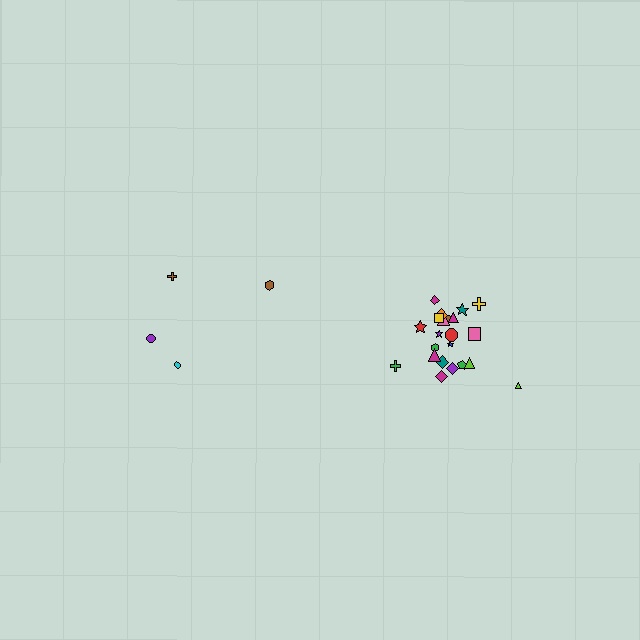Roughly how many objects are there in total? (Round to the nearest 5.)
Roughly 25 objects in total.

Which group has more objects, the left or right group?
The right group.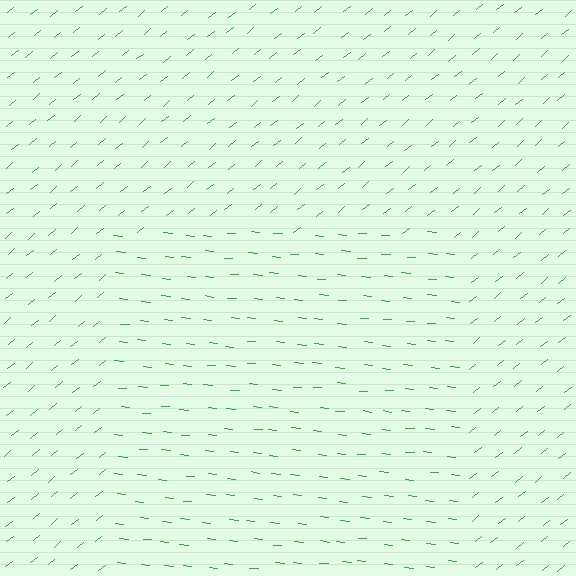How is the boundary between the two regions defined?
The boundary is defined purely by a change in line orientation (approximately 45 degrees difference). All lines are the same color and thickness.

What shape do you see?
I see a rectangle.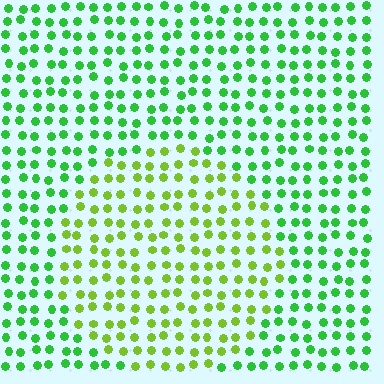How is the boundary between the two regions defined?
The boundary is defined purely by a slight shift in hue (about 35 degrees). Spacing, size, and orientation are identical on both sides.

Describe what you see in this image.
The image is filled with small green elements in a uniform arrangement. A circle-shaped region is visible where the elements are tinted to a slightly different hue, forming a subtle color boundary.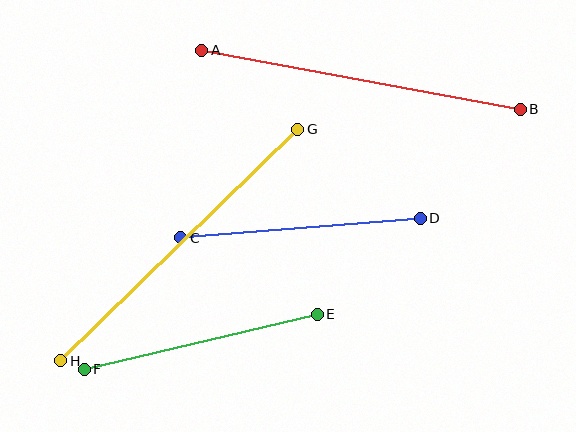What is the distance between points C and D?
The distance is approximately 240 pixels.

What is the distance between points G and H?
The distance is approximately 331 pixels.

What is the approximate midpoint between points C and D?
The midpoint is at approximately (301, 228) pixels.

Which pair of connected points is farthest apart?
Points G and H are farthest apart.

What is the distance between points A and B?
The distance is approximately 324 pixels.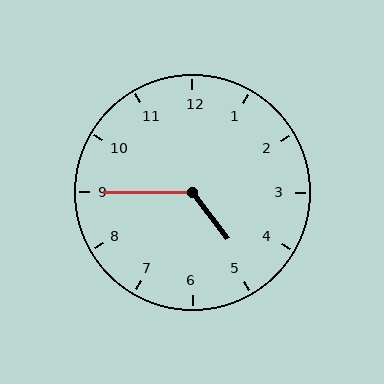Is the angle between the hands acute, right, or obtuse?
It is obtuse.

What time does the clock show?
4:45.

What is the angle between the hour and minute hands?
Approximately 128 degrees.